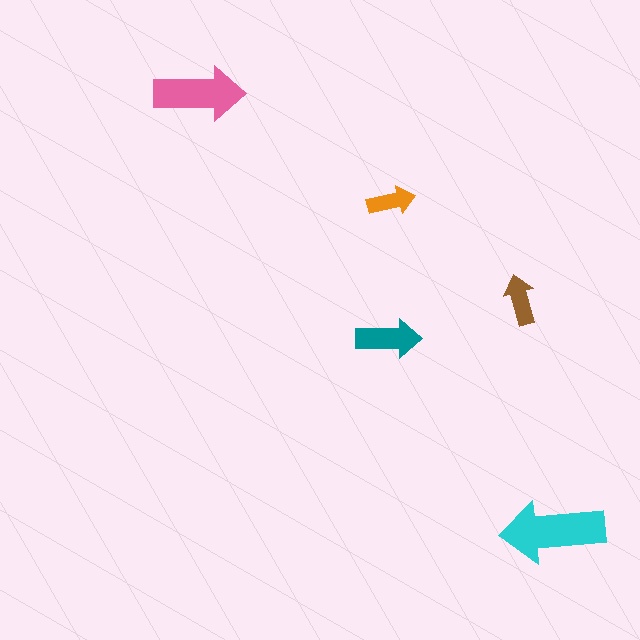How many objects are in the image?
There are 5 objects in the image.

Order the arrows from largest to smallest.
the cyan one, the pink one, the teal one, the brown one, the orange one.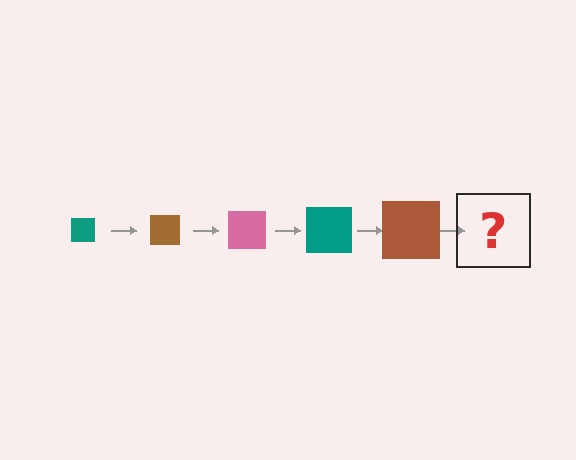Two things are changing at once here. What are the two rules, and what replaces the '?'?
The two rules are that the square grows larger each step and the color cycles through teal, brown, and pink. The '?' should be a pink square, larger than the previous one.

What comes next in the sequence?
The next element should be a pink square, larger than the previous one.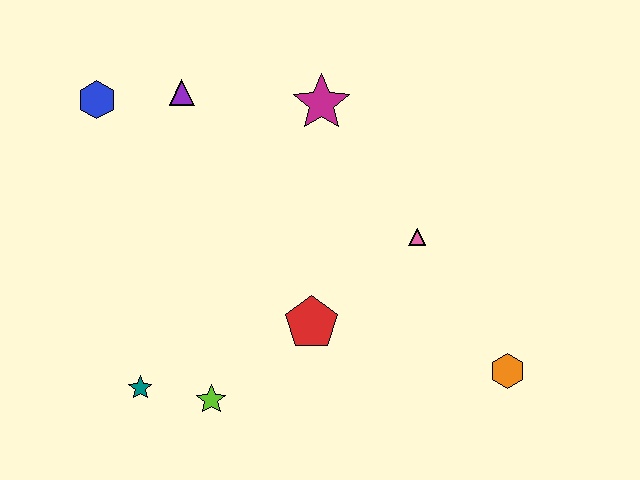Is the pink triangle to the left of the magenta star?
No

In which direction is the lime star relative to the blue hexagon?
The lime star is below the blue hexagon.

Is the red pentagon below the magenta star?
Yes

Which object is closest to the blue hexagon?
The purple triangle is closest to the blue hexagon.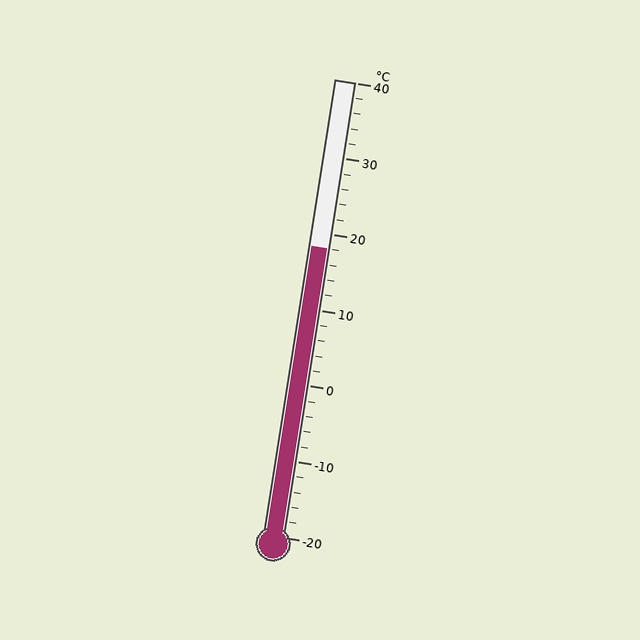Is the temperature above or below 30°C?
The temperature is below 30°C.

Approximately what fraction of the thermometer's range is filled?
The thermometer is filled to approximately 65% of its range.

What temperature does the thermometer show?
The thermometer shows approximately 18°C.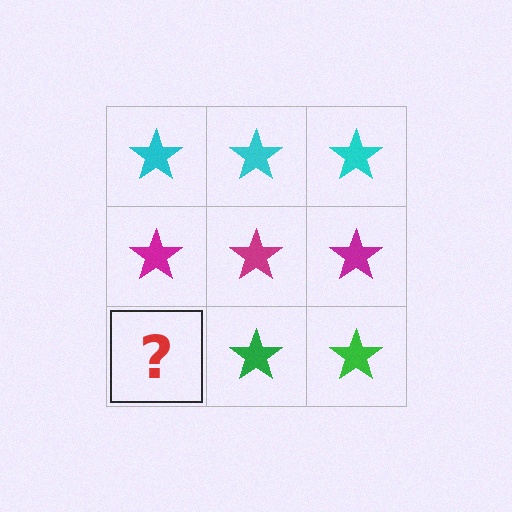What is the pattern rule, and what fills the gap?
The rule is that each row has a consistent color. The gap should be filled with a green star.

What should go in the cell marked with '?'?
The missing cell should contain a green star.